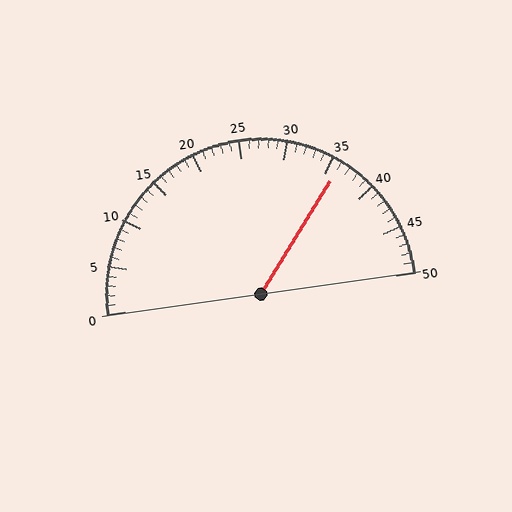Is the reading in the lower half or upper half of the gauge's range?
The reading is in the upper half of the range (0 to 50).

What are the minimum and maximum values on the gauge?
The gauge ranges from 0 to 50.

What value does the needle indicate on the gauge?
The needle indicates approximately 36.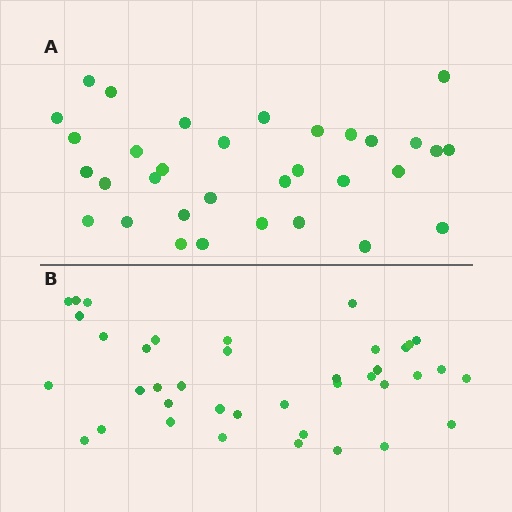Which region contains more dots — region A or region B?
Region B (the bottom region) has more dots.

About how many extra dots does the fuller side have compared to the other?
Region B has about 6 more dots than region A.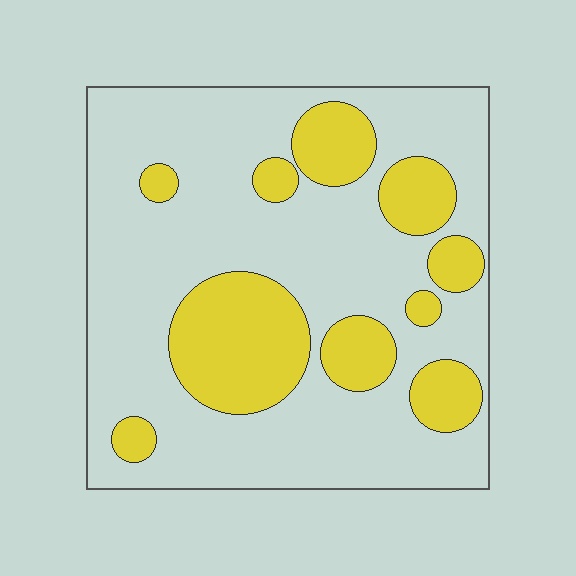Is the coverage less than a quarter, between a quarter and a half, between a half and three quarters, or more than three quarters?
Between a quarter and a half.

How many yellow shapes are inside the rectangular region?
10.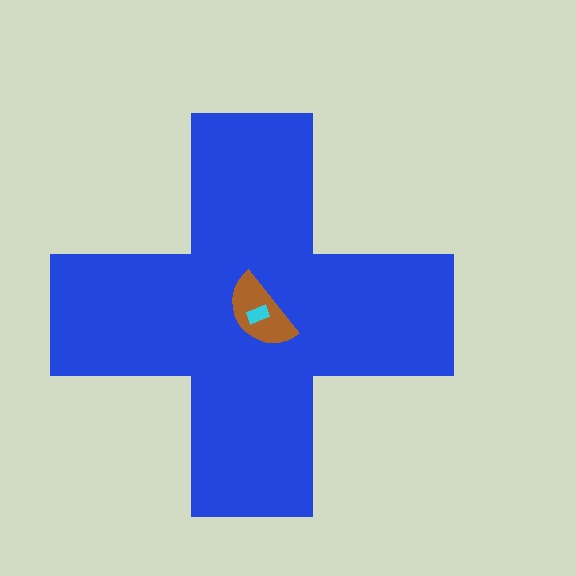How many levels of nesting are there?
3.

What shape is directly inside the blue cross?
The brown semicircle.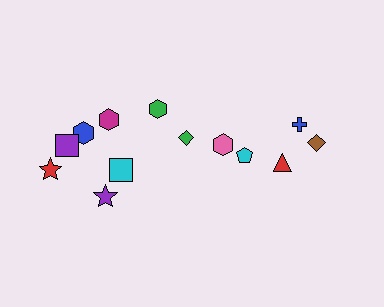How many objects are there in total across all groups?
There are 13 objects.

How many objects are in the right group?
There are 5 objects.